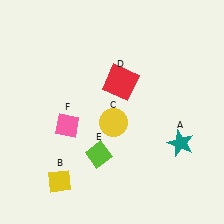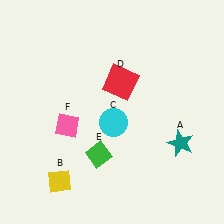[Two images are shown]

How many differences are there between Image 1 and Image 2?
There are 2 differences between the two images.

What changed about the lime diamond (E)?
In Image 1, E is lime. In Image 2, it changed to green.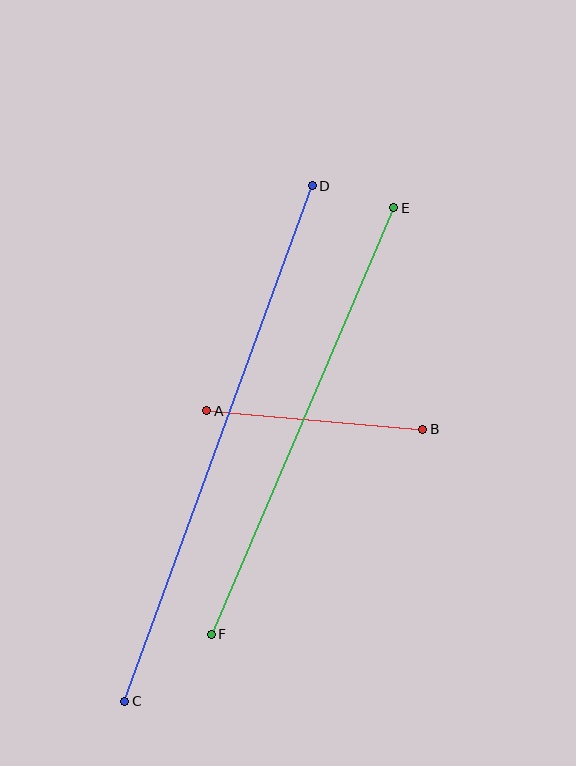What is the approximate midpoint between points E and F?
The midpoint is at approximately (302, 421) pixels.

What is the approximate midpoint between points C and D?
The midpoint is at approximately (219, 443) pixels.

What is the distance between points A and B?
The distance is approximately 217 pixels.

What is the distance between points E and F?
The distance is approximately 464 pixels.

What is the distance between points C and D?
The distance is approximately 548 pixels.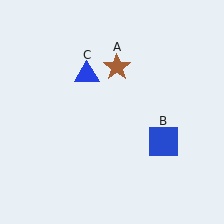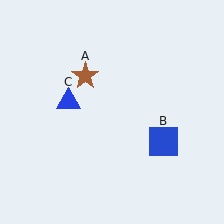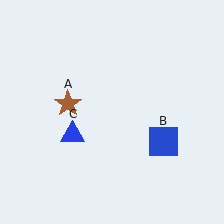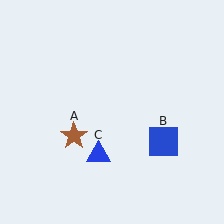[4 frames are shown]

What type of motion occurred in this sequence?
The brown star (object A), blue triangle (object C) rotated counterclockwise around the center of the scene.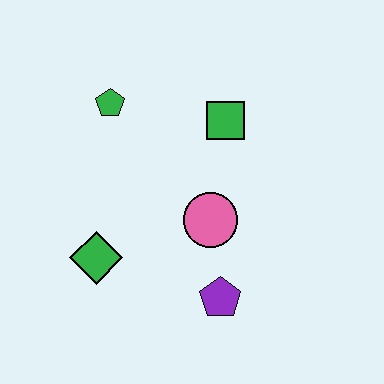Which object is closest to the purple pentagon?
The pink circle is closest to the purple pentagon.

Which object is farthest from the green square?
The green diamond is farthest from the green square.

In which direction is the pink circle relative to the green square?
The pink circle is below the green square.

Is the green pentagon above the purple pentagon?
Yes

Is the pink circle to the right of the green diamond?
Yes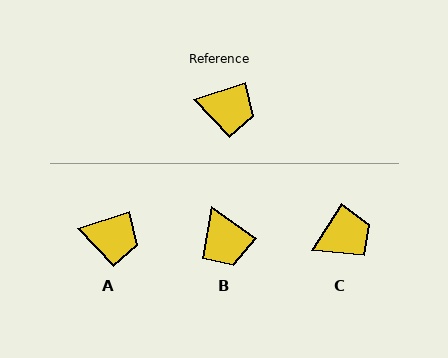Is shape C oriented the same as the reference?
No, it is off by about 40 degrees.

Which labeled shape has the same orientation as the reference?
A.